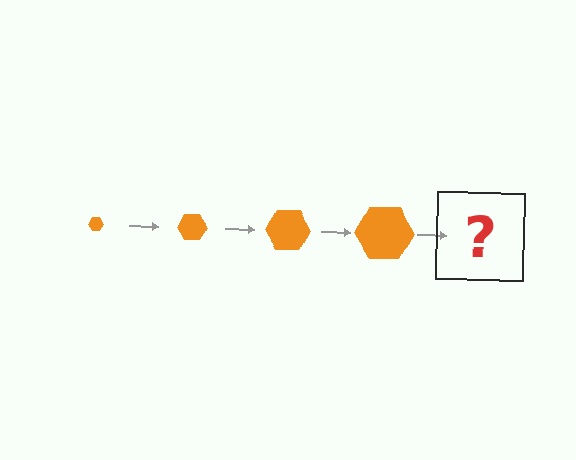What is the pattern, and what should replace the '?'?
The pattern is that the hexagon gets progressively larger each step. The '?' should be an orange hexagon, larger than the previous one.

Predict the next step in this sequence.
The next step is an orange hexagon, larger than the previous one.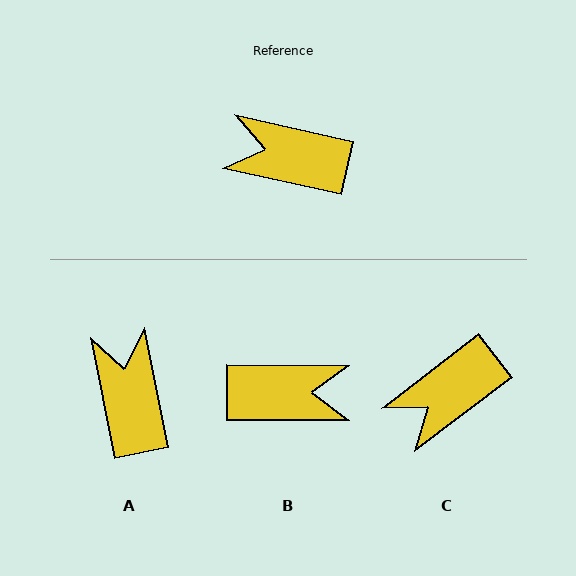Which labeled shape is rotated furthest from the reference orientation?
B, about 168 degrees away.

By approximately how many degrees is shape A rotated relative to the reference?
Approximately 66 degrees clockwise.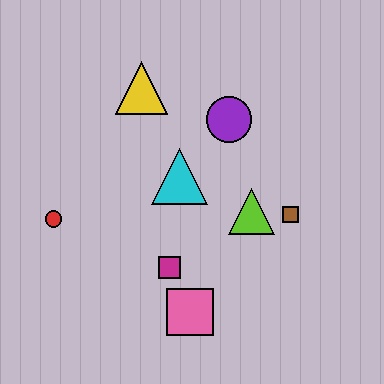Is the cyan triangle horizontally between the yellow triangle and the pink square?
Yes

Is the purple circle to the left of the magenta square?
No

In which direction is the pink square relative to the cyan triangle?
The pink square is below the cyan triangle.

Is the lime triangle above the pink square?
Yes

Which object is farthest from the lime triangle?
The red circle is farthest from the lime triangle.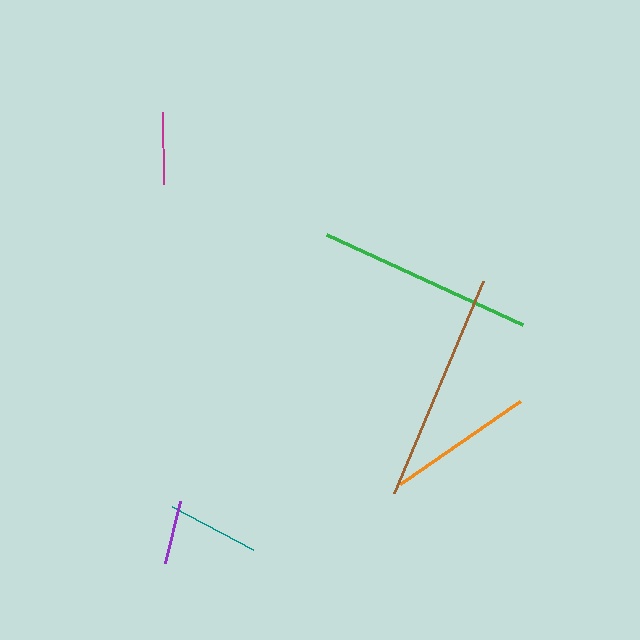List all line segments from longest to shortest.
From longest to shortest: brown, green, orange, teal, magenta, purple.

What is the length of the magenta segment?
The magenta segment is approximately 73 pixels long.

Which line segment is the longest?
The brown line is the longest at approximately 230 pixels.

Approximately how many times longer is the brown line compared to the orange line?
The brown line is approximately 1.6 times the length of the orange line.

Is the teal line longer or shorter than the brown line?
The brown line is longer than the teal line.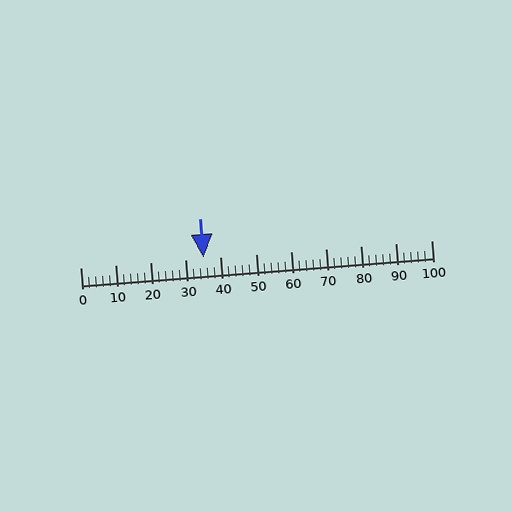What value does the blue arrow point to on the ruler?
The blue arrow points to approximately 35.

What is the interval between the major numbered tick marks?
The major tick marks are spaced 10 units apart.